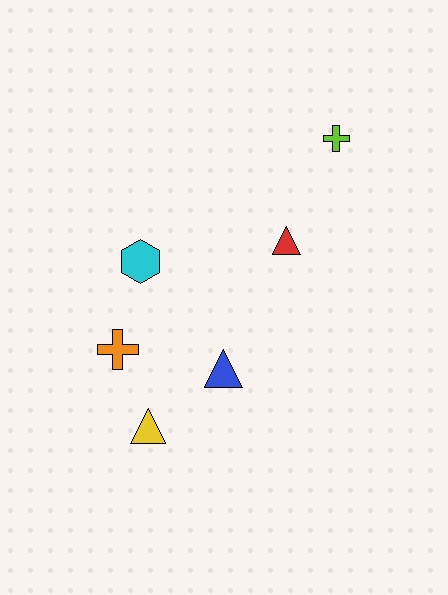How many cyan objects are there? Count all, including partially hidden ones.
There is 1 cyan object.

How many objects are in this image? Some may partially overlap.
There are 6 objects.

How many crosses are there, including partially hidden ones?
There are 2 crosses.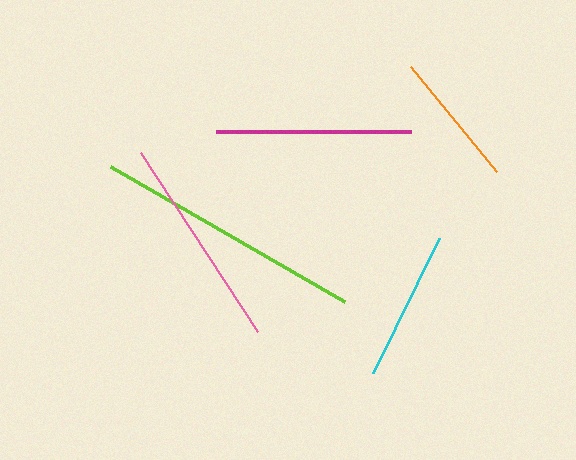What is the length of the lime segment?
The lime segment is approximately 270 pixels long.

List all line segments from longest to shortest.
From longest to shortest: lime, pink, magenta, cyan, orange.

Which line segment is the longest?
The lime line is the longest at approximately 270 pixels.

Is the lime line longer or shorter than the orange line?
The lime line is longer than the orange line.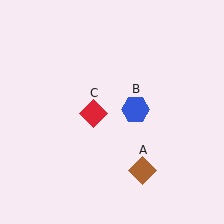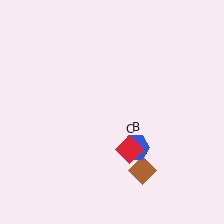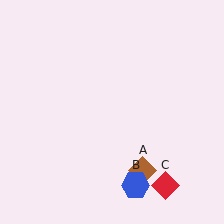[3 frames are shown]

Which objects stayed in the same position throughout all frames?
Brown diamond (object A) remained stationary.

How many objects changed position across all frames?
2 objects changed position: blue hexagon (object B), red diamond (object C).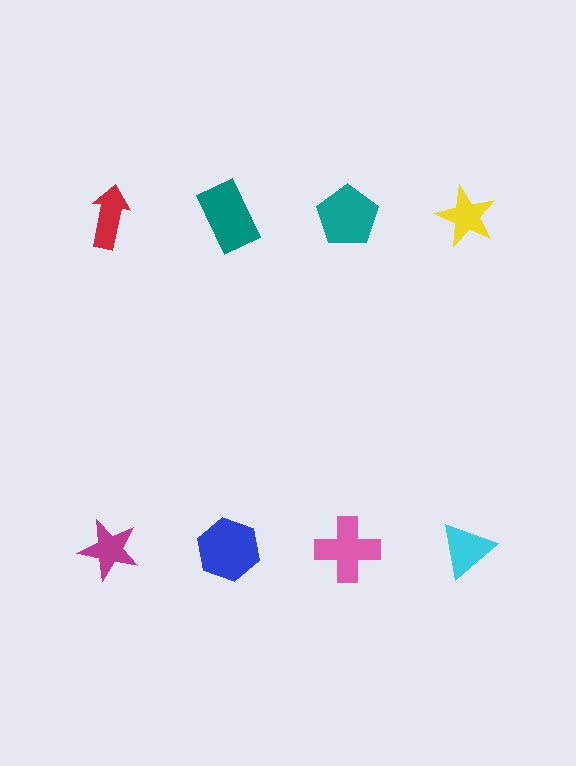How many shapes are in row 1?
4 shapes.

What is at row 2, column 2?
A blue hexagon.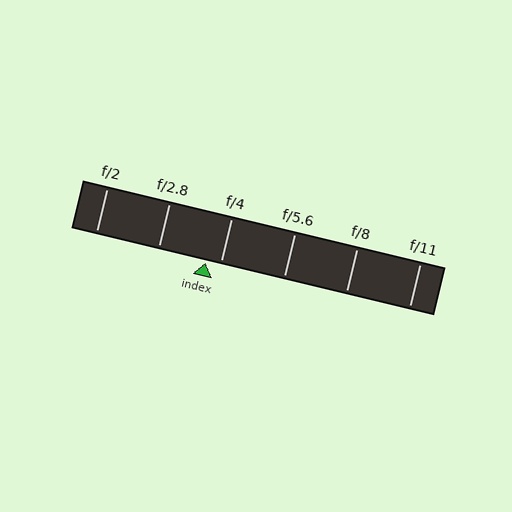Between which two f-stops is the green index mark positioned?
The index mark is between f/2.8 and f/4.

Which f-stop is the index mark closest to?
The index mark is closest to f/4.